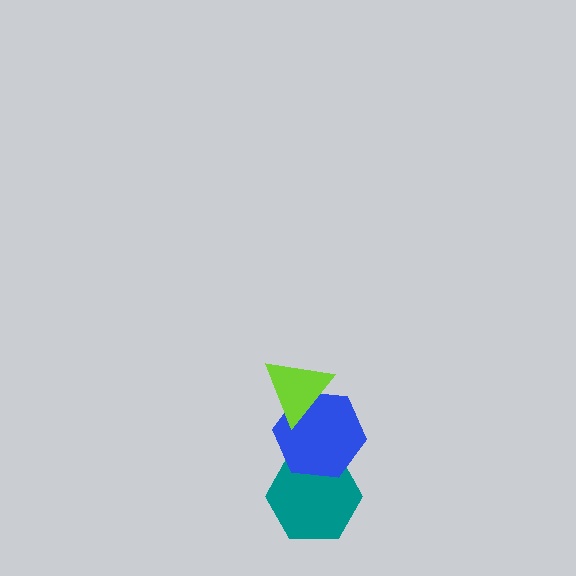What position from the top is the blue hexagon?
The blue hexagon is 2nd from the top.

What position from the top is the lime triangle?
The lime triangle is 1st from the top.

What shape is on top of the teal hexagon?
The blue hexagon is on top of the teal hexagon.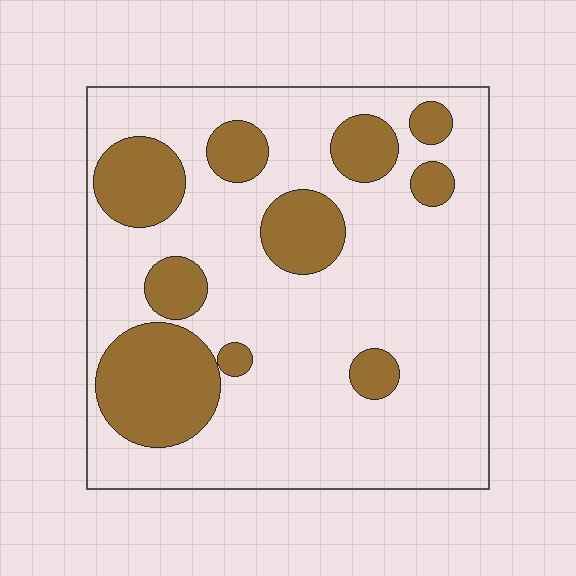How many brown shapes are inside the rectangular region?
10.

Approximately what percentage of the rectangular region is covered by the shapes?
Approximately 25%.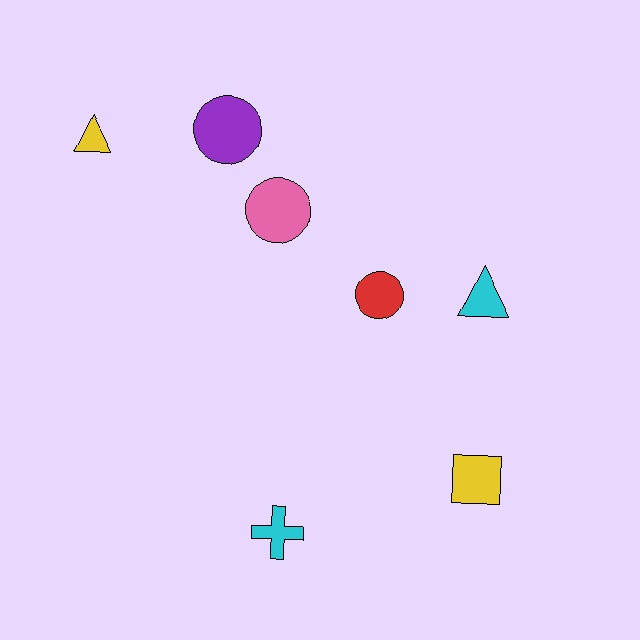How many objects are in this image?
There are 7 objects.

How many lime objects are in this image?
There are no lime objects.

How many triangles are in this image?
There are 2 triangles.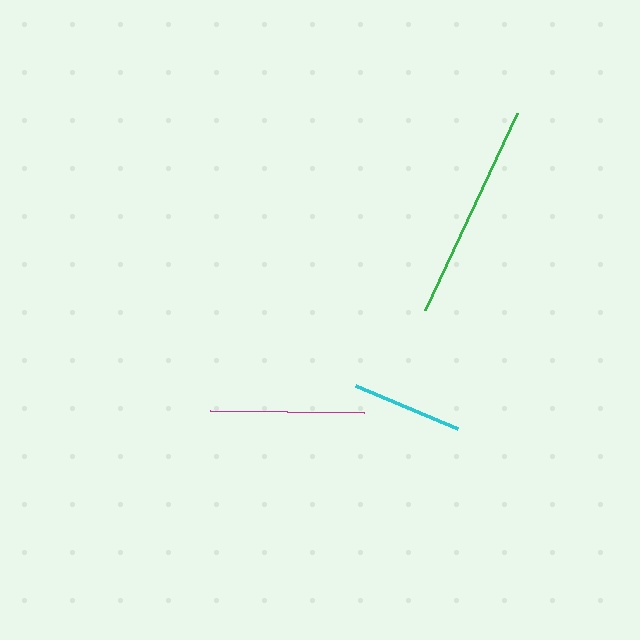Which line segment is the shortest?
The cyan line is the shortest at approximately 111 pixels.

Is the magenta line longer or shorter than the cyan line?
The magenta line is longer than the cyan line.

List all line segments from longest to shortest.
From longest to shortest: green, magenta, cyan.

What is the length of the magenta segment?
The magenta segment is approximately 154 pixels long.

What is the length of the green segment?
The green segment is approximately 217 pixels long.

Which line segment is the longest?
The green line is the longest at approximately 217 pixels.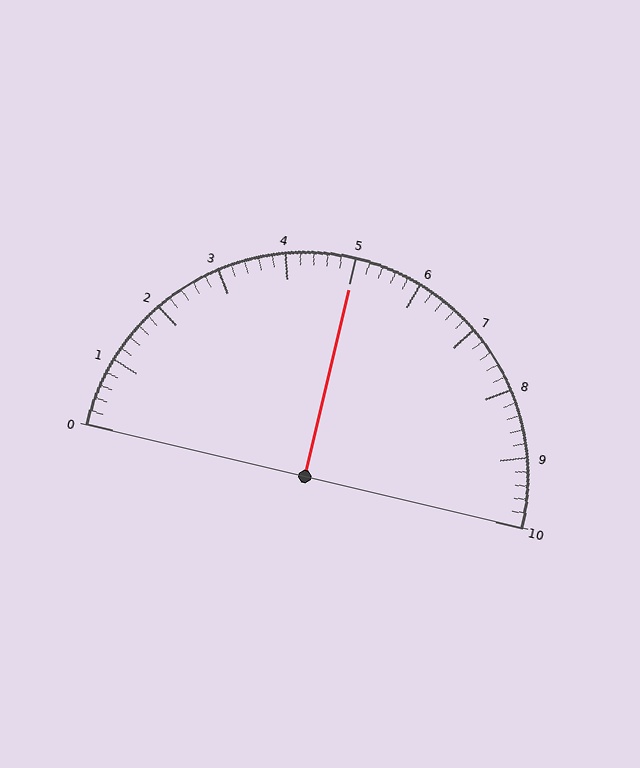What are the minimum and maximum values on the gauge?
The gauge ranges from 0 to 10.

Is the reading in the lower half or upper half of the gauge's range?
The reading is in the upper half of the range (0 to 10).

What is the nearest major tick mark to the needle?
The nearest major tick mark is 5.